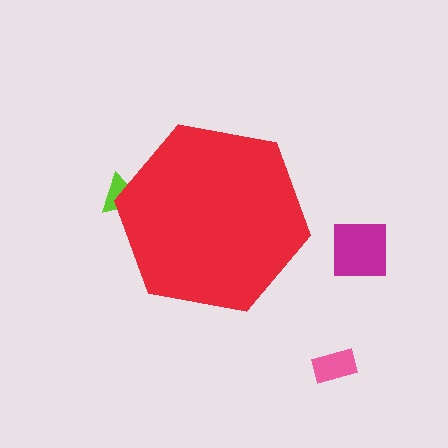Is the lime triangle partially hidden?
Yes, the lime triangle is partially hidden behind the red hexagon.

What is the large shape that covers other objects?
A red hexagon.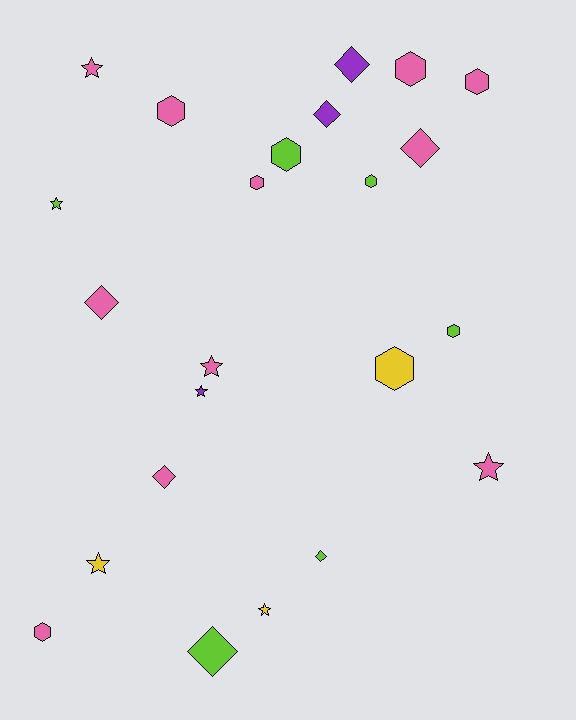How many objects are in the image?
There are 23 objects.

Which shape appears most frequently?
Hexagon, with 9 objects.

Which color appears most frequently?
Pink, with 11 objects.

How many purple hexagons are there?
There are no purple hexagons.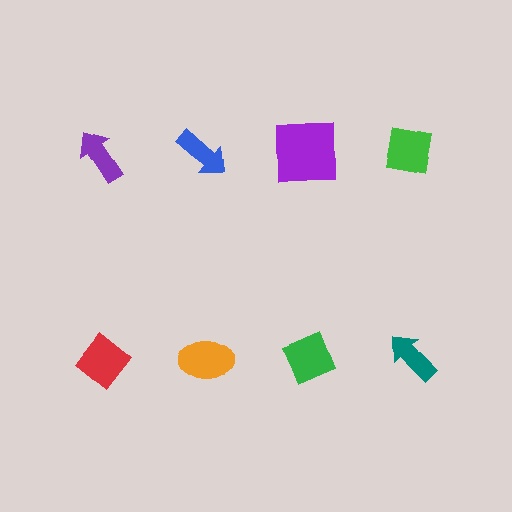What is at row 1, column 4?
A green square.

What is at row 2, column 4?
A teal arrow.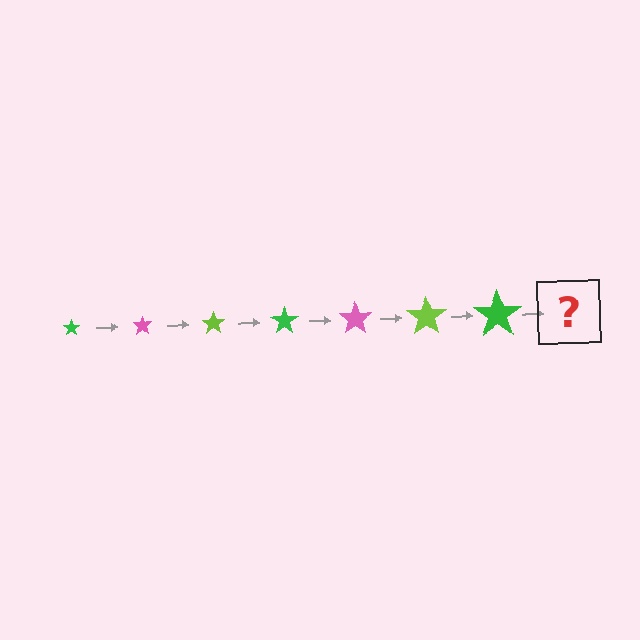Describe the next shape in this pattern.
It should be a pink star, larger than the previous one.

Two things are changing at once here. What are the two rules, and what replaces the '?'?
The two rules are that the star grows larger each step and the color cycles through green, pink, and lime. The '?' should be a pink star, larger than the previous one.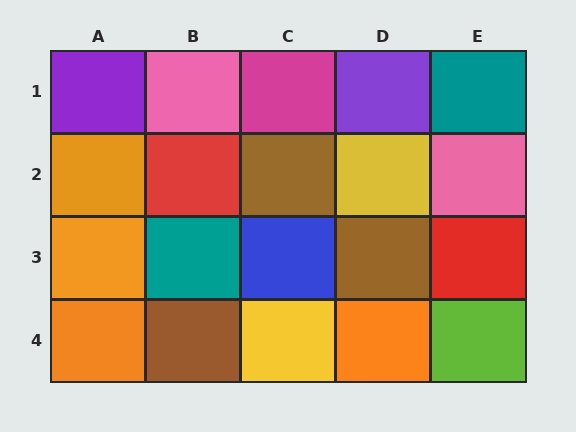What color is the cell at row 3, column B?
Teal.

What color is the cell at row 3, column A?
Orange.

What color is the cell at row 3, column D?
Brown.